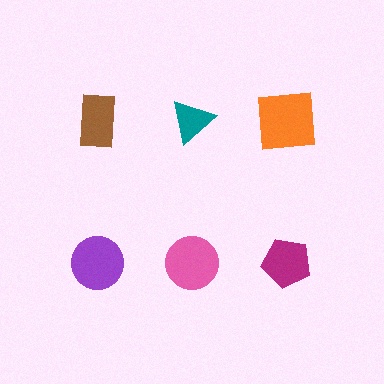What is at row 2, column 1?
A purple circle.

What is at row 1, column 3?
An orange square.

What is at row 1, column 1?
A brown rectangle.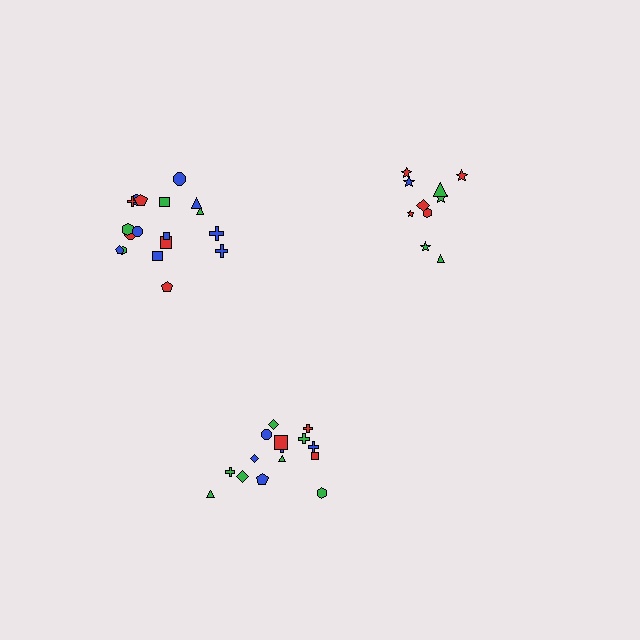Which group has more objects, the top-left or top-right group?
The top-left group.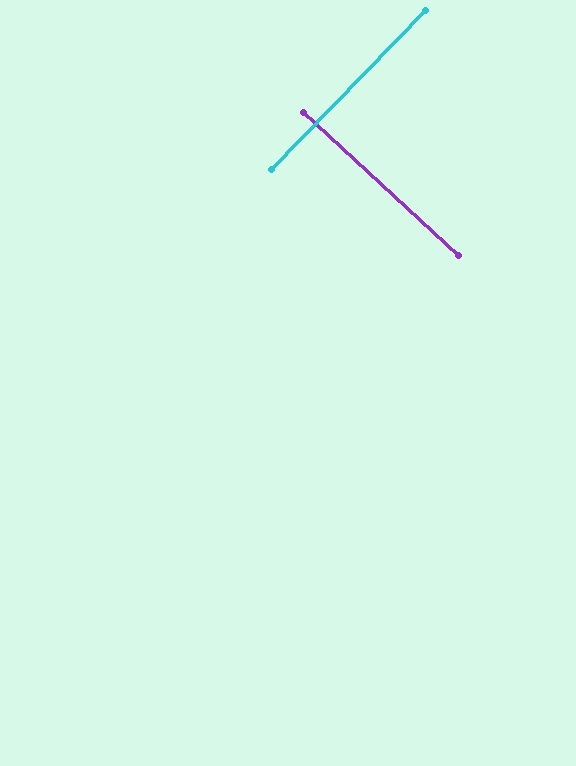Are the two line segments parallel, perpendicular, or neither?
Perpendicular — they meet at approximately 89°.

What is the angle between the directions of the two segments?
Approximately 89 degrees.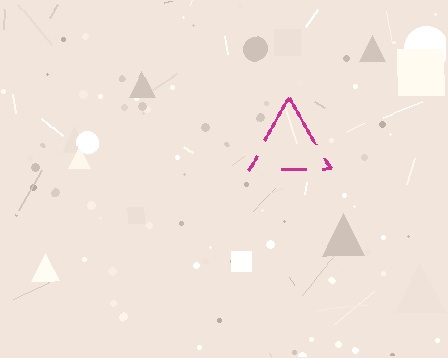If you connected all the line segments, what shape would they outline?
They would outline a triangle.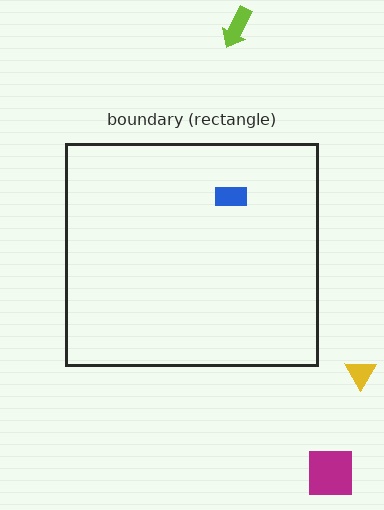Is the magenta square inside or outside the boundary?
Outside.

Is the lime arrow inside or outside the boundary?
Outside.